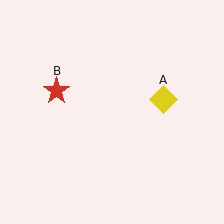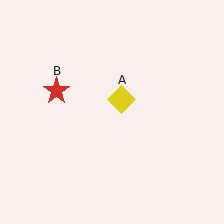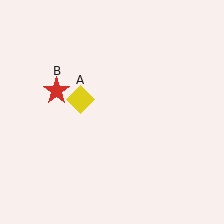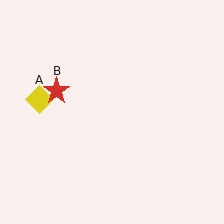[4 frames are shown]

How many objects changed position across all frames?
1 object changed position: yellow diamond (object A).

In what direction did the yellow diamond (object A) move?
The yellow diamond (object A) moved left.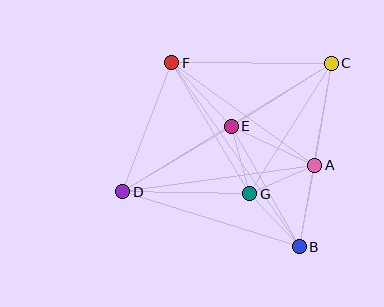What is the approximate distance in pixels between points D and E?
The distance between D and E is approximately 127 pixels.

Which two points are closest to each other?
Points E and G are closest to each other.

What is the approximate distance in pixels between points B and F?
The distance between B and F is approximately 224 pixels.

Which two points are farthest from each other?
Points C and D are farthest from each other.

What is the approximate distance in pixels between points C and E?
The distance between C and E is approximately 118 pixels.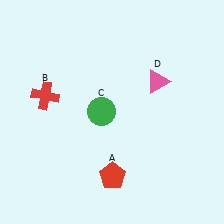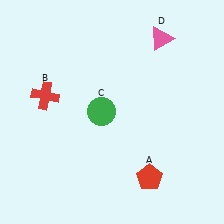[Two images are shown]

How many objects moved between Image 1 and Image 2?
2 objects moved between the two images.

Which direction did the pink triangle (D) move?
The pink triangle (D) moved up.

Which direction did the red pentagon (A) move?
The red pentagon (A) moved right.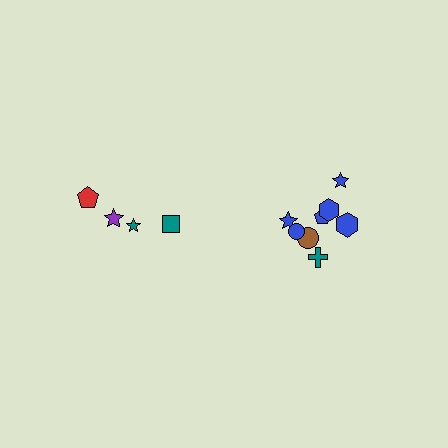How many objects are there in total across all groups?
There are 12 objects.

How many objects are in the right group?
There are 8 objects.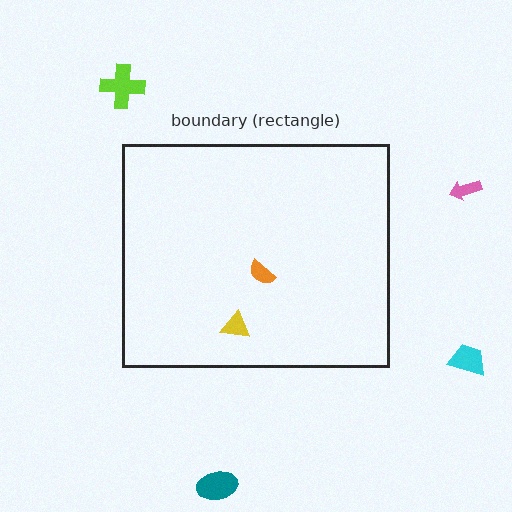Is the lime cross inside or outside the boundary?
Outside.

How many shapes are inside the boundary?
2 inside, 4 outside.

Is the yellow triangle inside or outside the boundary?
Inside.